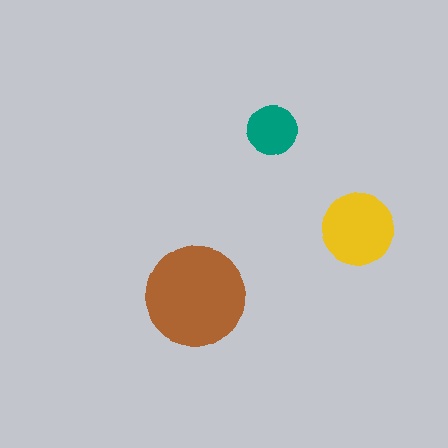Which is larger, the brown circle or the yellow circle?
The brown one.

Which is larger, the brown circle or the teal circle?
The brown one.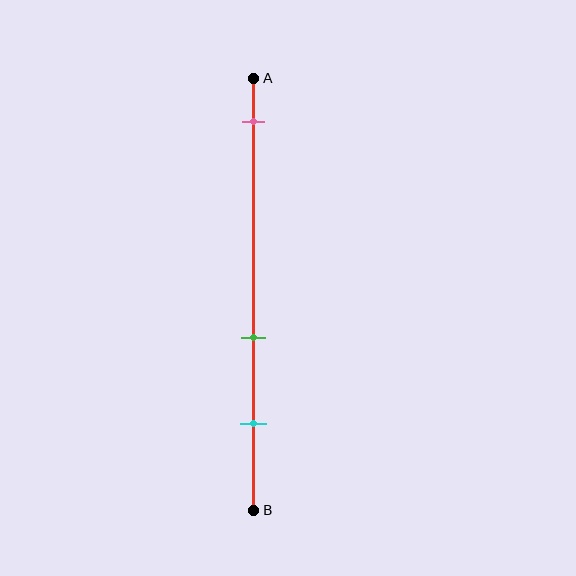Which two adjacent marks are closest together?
The green and cyan marks are the closest adjacent pair.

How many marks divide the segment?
There are 3 marks dividing the segment.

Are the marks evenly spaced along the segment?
No, the marks are not evenly spaced.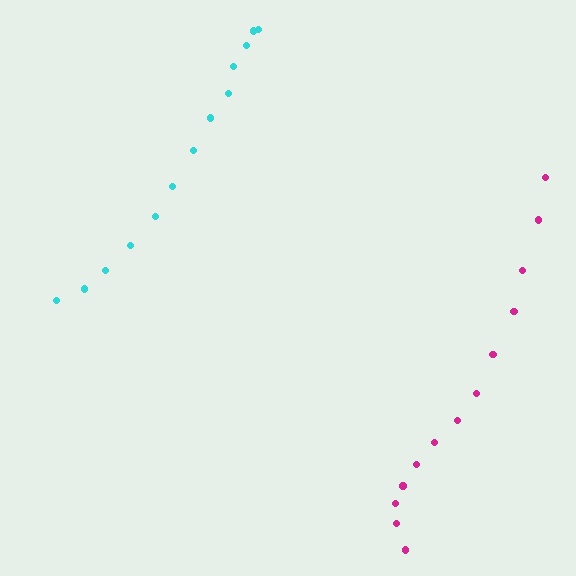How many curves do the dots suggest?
There are 2 distinct paths.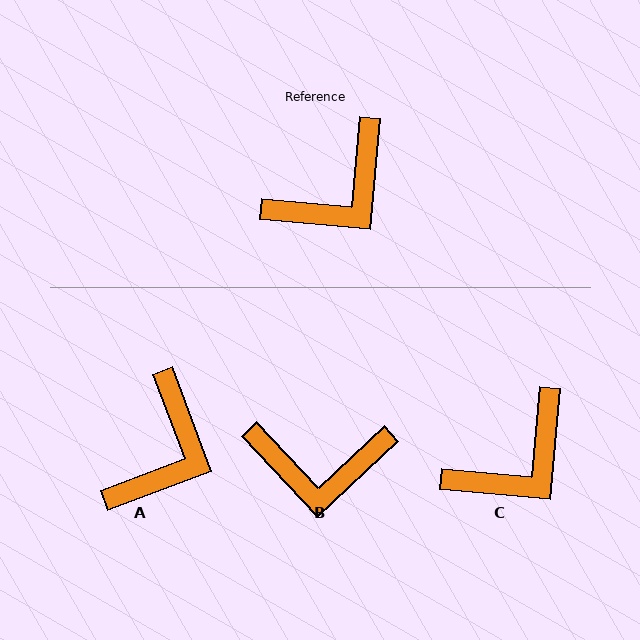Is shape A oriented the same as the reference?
No, it is off by about 26 degrees.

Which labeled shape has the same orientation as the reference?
C.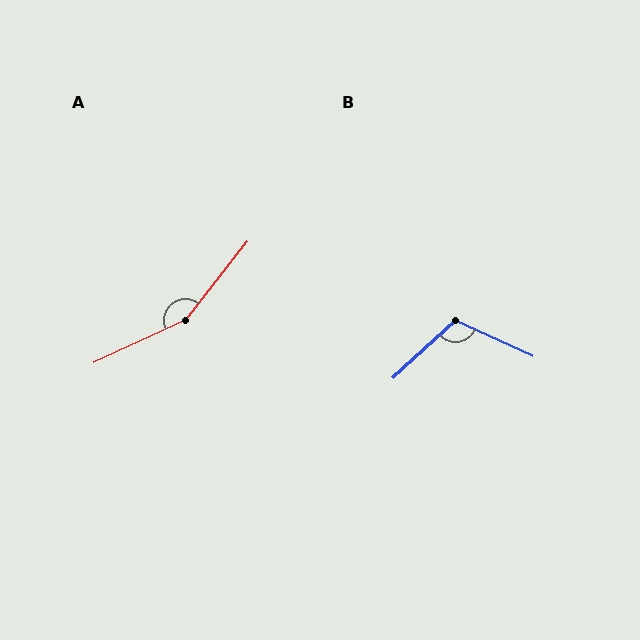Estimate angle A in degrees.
Approximately 153 degrees.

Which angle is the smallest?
B, at approximately 113 degrees.